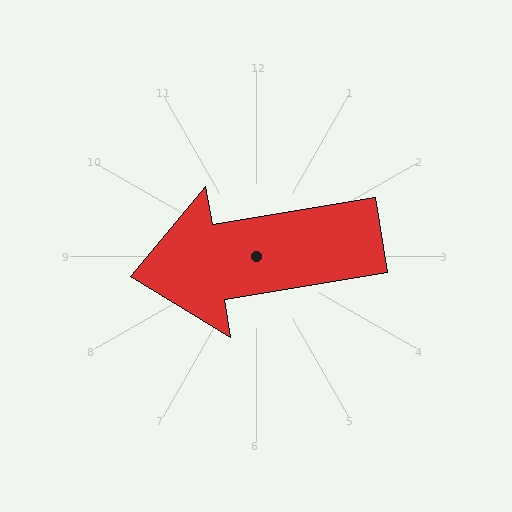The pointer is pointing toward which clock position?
Roughly 9 o'clock.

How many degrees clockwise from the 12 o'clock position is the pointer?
Approximately 261 degrees.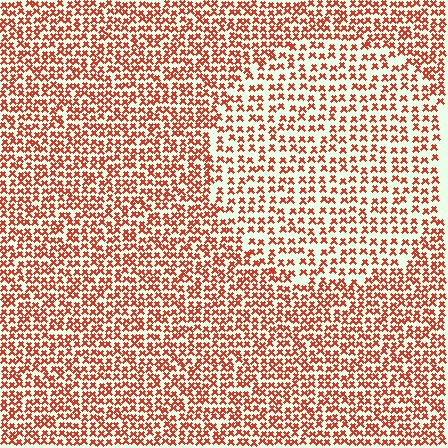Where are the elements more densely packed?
The elements are more densely packed outside the circle boundary.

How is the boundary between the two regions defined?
The boundary is defined by a change in element density (approximately 1.6x ratio). All elements are the same color, size, and shape.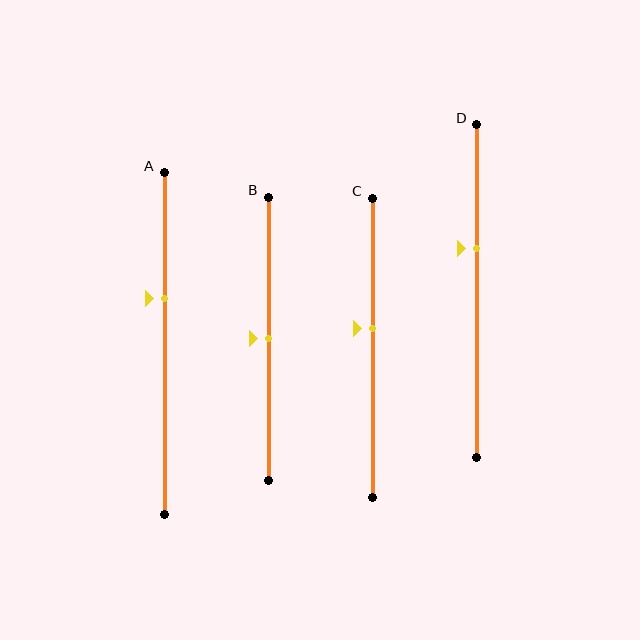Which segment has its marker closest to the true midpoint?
Segment B has its marker closest to the true midpoint.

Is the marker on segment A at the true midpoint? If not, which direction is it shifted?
No, the marker on segment A is shifted upward by about 13% of the segment length.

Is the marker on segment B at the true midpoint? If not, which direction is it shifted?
Yes, the marker on segment B is at the true midpoint.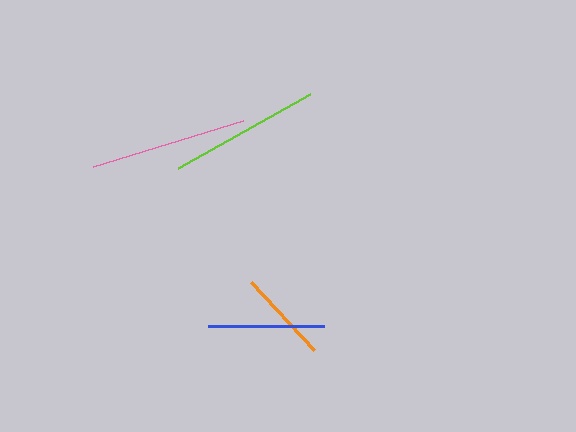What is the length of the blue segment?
The blue segment is approximately 115 pixels long.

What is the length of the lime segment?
The lime segment is approximately 151 pixels long.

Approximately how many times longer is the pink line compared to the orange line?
The pink line is approximately 1.7 times the length of the orange line.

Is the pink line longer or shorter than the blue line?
The pink line is longer than the blue line.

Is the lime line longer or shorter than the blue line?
The lime line is longer than the blue line.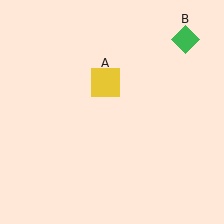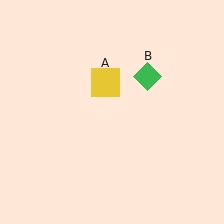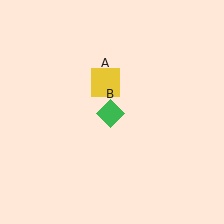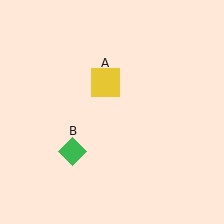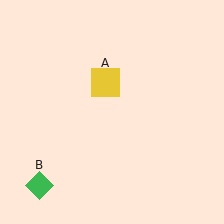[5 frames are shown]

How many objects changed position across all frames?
1 object changed position: green diamond (object B).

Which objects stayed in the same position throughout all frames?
Yellow square (object A) remained stationary.